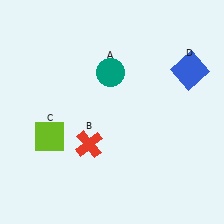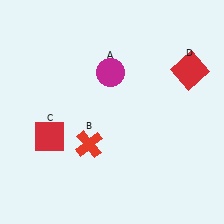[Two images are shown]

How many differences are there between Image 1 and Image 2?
There are 3 differences between the two images.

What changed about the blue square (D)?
In Image 1, D is blue. In Image 2, it changed to red.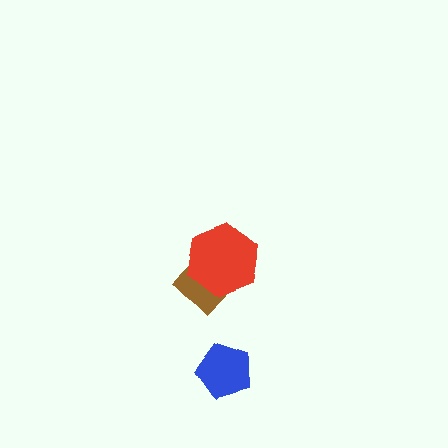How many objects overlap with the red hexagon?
1 object overlaps with the red hexagon.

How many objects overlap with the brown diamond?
1 object overlaps with the brown diamond.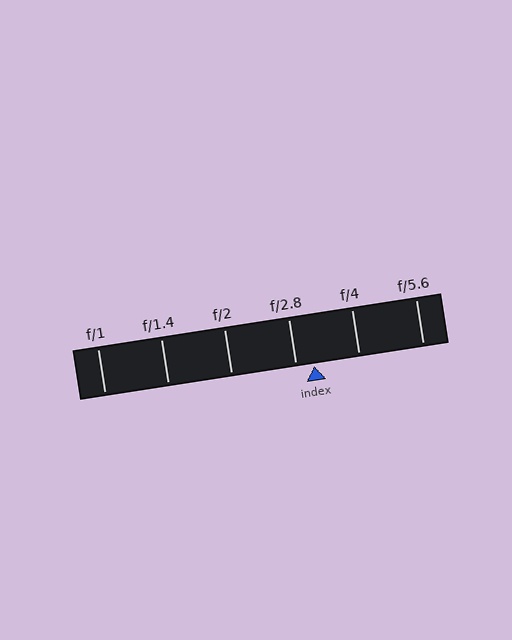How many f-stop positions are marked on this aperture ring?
There are 6 f-stop positions marked.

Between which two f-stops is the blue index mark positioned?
The index mark is between f/2.8 and f/4.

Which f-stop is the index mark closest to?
The index mark is closest to f/2.8.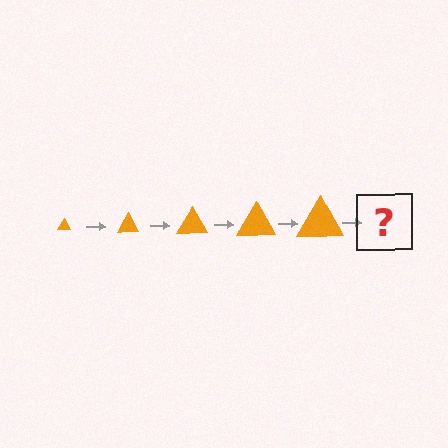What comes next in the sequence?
The next element should be an orange triangle, larger than the previous one.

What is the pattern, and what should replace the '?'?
The pattern is that the triangle gets progressively larger each step. The '?' should be an orange triangle, larger than the previous one.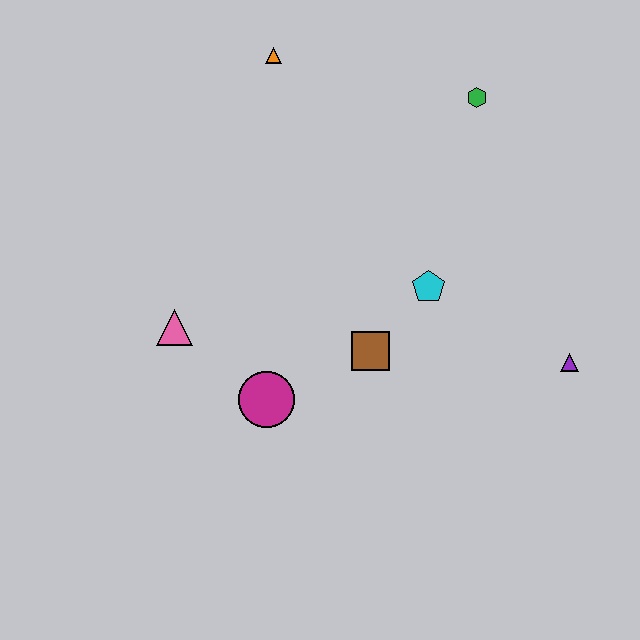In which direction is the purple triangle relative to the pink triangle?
The purple triangle is to the right of the pink triangle.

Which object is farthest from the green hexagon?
The pink triangle is farthest from the green hexagon.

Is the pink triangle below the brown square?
No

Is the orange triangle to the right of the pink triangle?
Yes